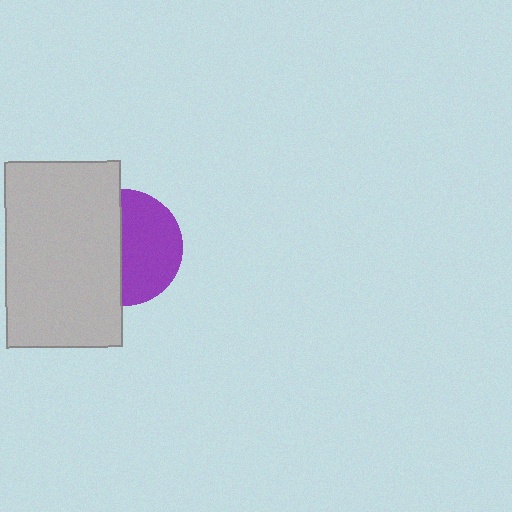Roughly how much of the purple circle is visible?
About half of it is visible (roughly 53%).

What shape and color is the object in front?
The object in front is a light gray rectangle.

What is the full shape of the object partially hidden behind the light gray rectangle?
The partially hidden object is a purple circle.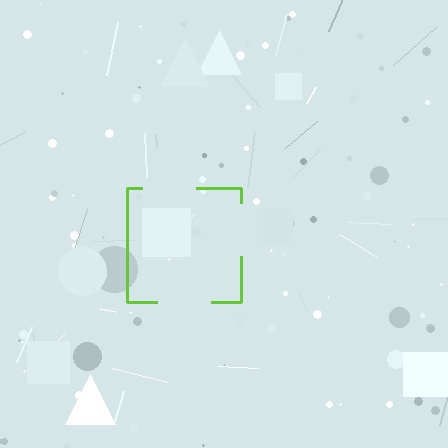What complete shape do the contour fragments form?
The contour fragments form a square.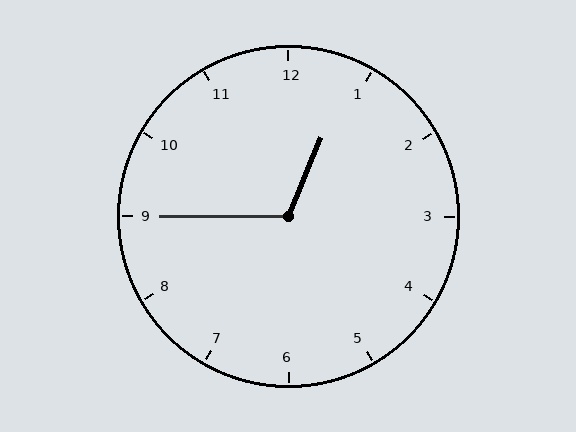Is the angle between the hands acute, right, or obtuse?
It is obtuse.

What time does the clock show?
12:45.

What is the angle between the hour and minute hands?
Approximately 112 degrees.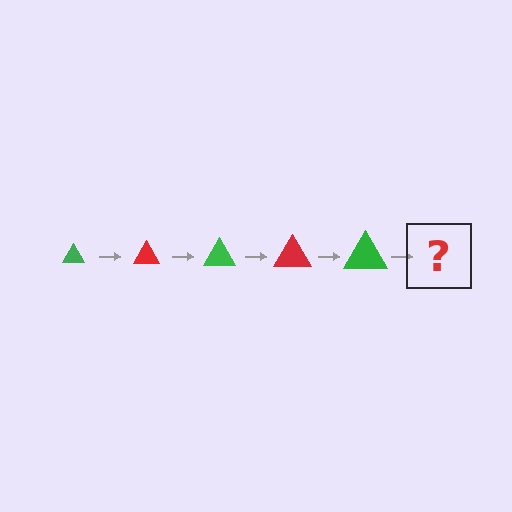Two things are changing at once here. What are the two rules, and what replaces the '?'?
The two rules are that the triangle grows larger each step and the color cycles through green and red. The '?' should be a red triangle, larger than the previous one.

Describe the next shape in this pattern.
It should be a red triangle, larger than the previous one.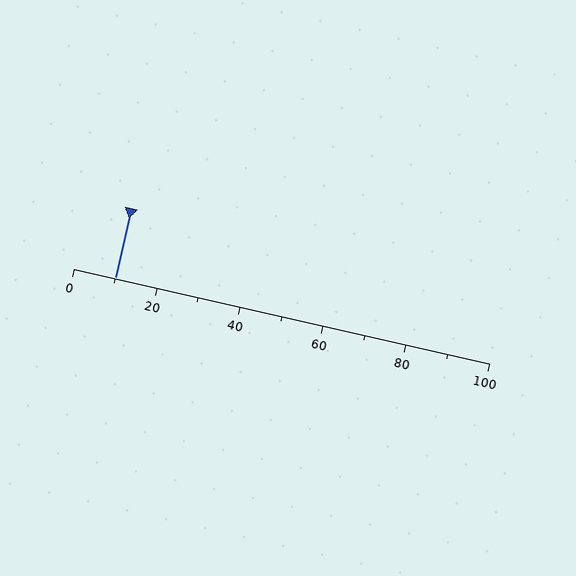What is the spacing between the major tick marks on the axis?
The major ticks are spaced 20 apart.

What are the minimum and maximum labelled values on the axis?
The axis runs from 0 to 100.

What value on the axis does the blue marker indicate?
The marker indicates approximately 10.